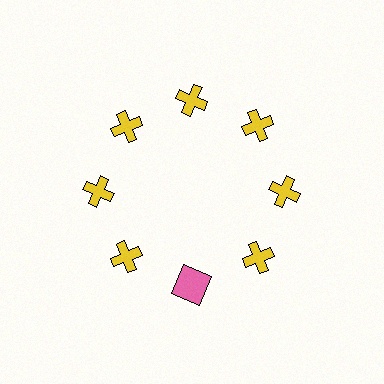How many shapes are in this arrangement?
There are 8 shapes arranged in a ring pattern.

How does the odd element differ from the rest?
It differs in both color (pink instead of yellow) and shape (square instead of cross).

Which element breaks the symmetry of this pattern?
The pink square at roughly the 6 o'clock position breaks the symmetry. All other shapes are yellow crosses.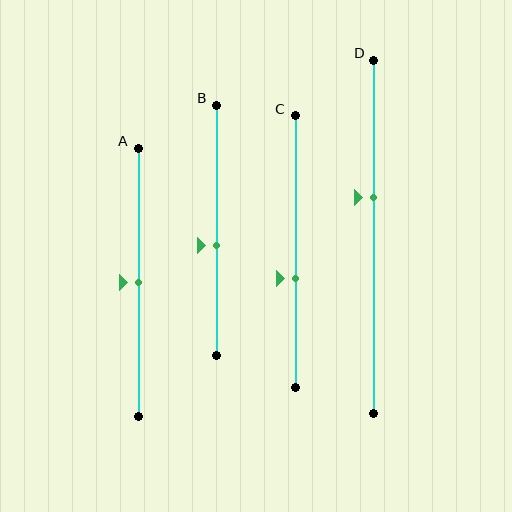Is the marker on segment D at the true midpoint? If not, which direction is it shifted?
No, the marker on segment D is shifted upward by about 11% of the segment length.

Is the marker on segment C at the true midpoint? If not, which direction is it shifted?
No, the marker on segment C is shifted downward by about 10% of the segment length.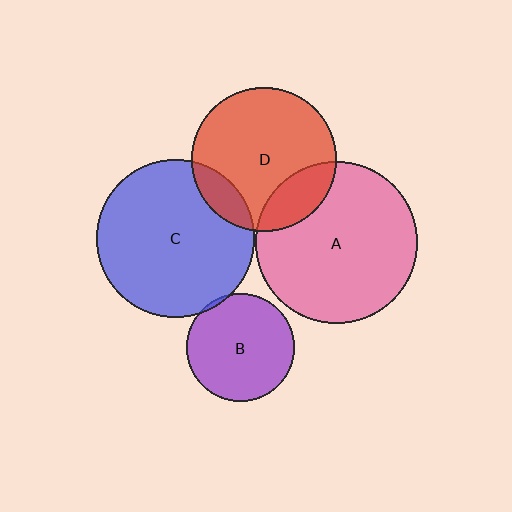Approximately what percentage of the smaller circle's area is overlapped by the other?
Approximately 10%.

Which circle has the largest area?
Circle A (pink).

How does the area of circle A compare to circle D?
Approximately 1.3 times.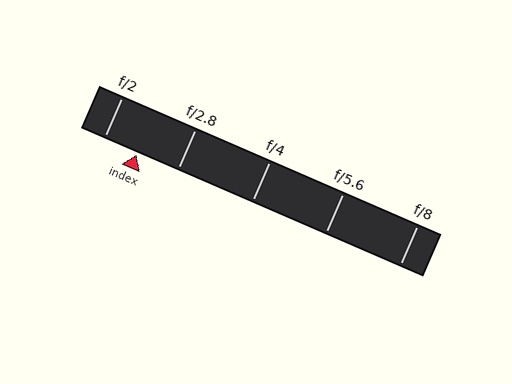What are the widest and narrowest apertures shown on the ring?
The widest aperture shown is f/2 and the narrowest is f/8.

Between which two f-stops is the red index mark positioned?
The index mark is between f/2 and f/2.8.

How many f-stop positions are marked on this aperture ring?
There are 5 f-stop positions marked.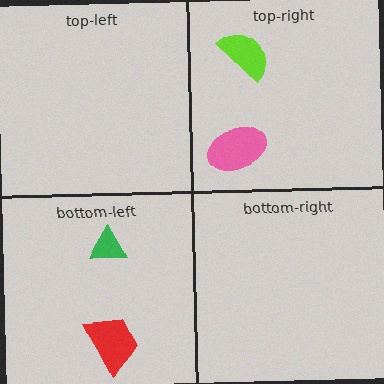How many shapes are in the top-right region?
2.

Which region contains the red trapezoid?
The bottom-left region.